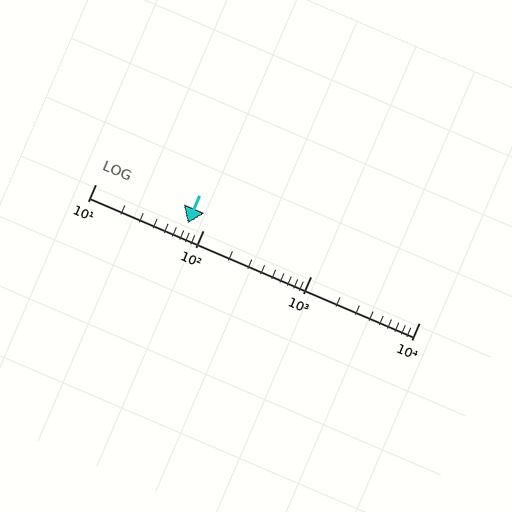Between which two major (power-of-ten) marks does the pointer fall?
The pointer is between 10 and 100.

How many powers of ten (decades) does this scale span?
The scale spans 3 decades, from 10 to 10000.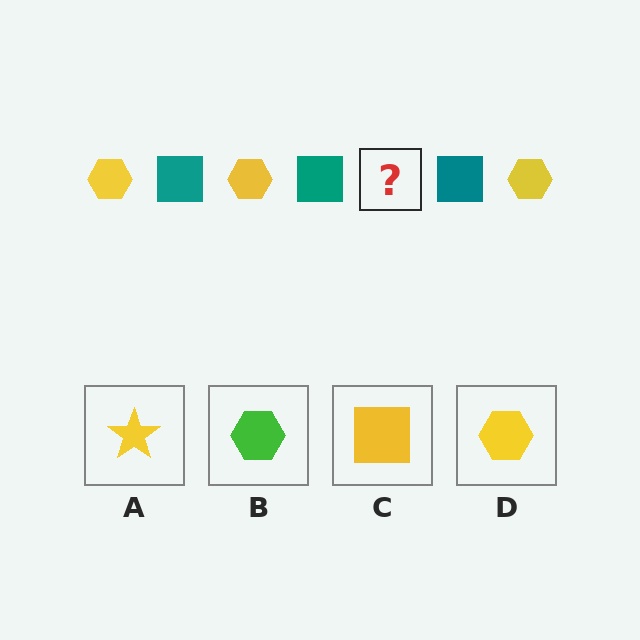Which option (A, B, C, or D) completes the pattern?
D.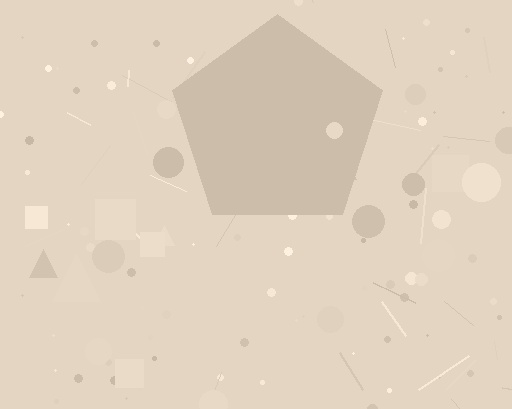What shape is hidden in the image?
A pentagon is hidden in the image.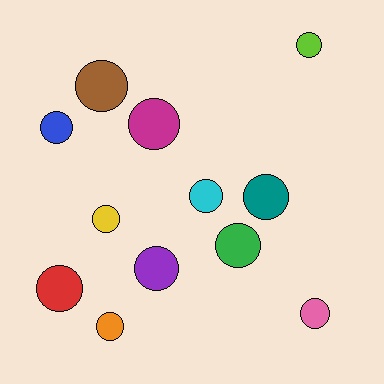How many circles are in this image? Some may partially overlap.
There are 12 circles.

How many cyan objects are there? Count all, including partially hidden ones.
There is 1 cyan object.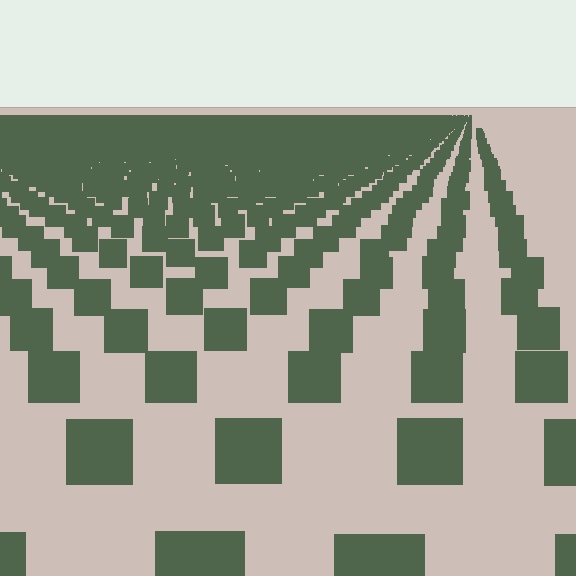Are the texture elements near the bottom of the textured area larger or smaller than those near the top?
Larger. Near the bottom, elements are closer to the viewer and appear at a bigger on-screen size.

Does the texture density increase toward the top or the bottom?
Density increases toward the top.